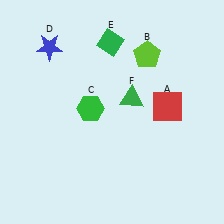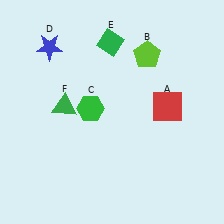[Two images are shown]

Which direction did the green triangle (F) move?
The green triangle (F) moved left.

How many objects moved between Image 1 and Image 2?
1 object moved between the two images.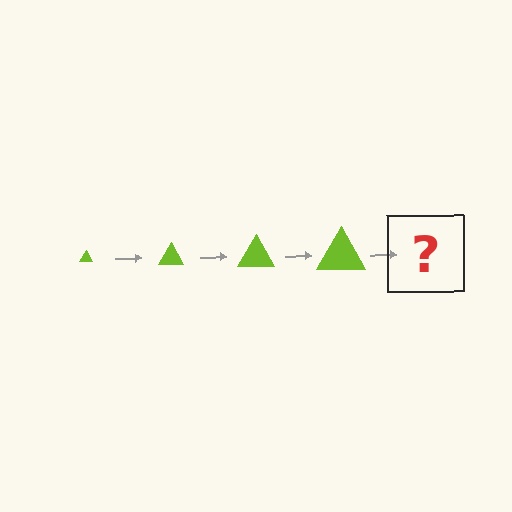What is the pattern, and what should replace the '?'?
The pattern is that the triangle gets progressively larger each step. The '?' should be a lime triangle, larger than the previous one.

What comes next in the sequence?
The next element should be a lime triangle, larger than the previous one.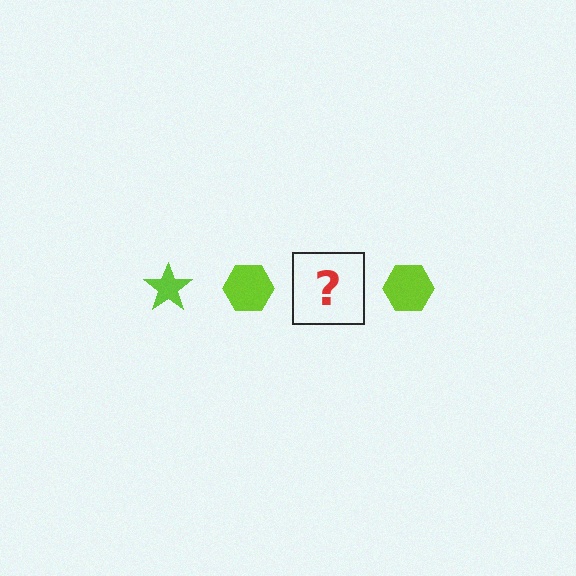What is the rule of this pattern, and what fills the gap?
The rule is that the pattern cycles through star, hexagon shapes in lime. The gap should be filled with a lime star.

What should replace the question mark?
The question mark should be replaced with a lime star.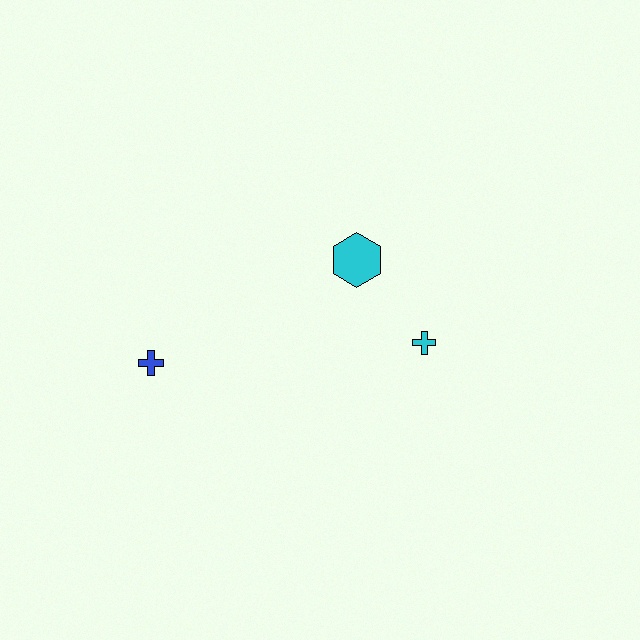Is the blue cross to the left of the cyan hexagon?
Yes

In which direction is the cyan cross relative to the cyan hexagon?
The cyan cross is below the cyan hexagon.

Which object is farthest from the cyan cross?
The blue cross is farthest from the cyan cross.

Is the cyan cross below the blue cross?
No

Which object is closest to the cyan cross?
The cyan hexagon is closest to the cyan cross.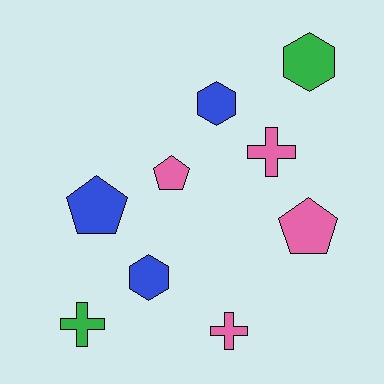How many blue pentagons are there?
There is 1 blue pentagon.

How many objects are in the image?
There are 9 objects.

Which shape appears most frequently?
Cross, with 3 objects.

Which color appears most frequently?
Pink, with 4 objects.